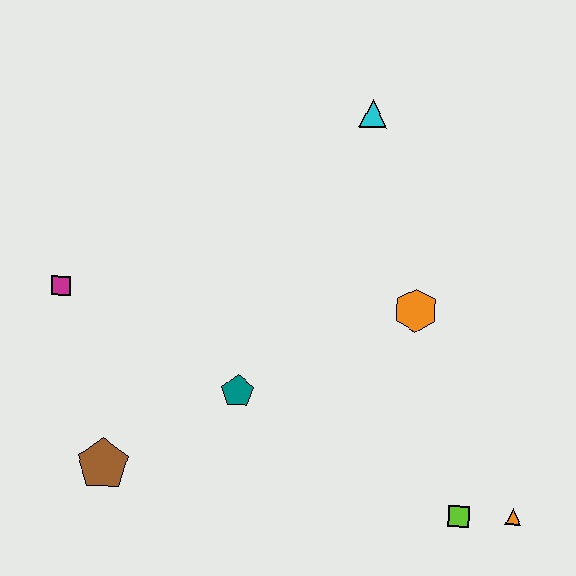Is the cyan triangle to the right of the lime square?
No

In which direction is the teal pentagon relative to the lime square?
The teal pentagon is to the left of the lime square.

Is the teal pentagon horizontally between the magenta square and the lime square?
Yes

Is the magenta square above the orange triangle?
Yes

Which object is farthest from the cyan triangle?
The brown pentagon is farthest from the cyan triangle.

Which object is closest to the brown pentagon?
The teal pentagon is closest to the brown pentagon.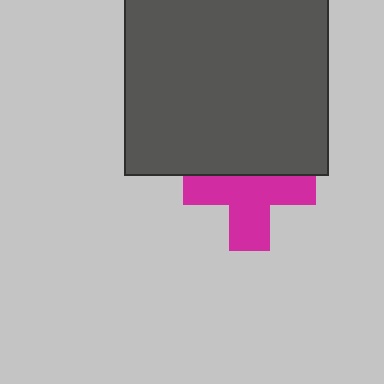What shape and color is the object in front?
The object in front is a dark gray square.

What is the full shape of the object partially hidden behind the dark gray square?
The partially hidden object is a magenta cross.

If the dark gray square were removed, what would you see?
You would see the complete magenta cross.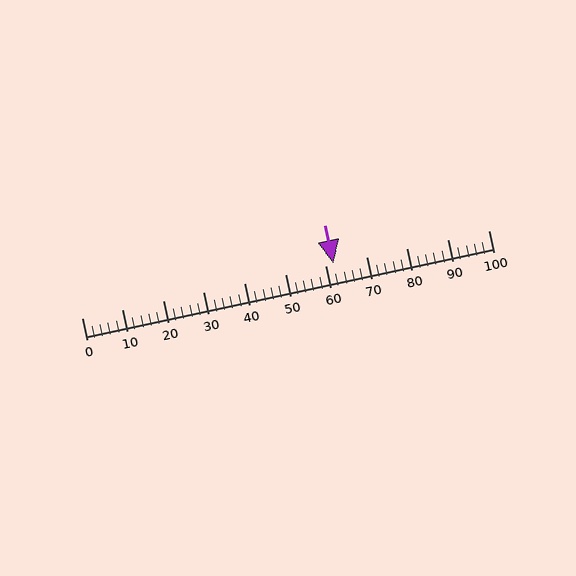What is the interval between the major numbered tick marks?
The major tick marks are spaced 10 units apart.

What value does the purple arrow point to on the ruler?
The purple arrow points to approximately 62.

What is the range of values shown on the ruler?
The ruler shows values from 0 to 100.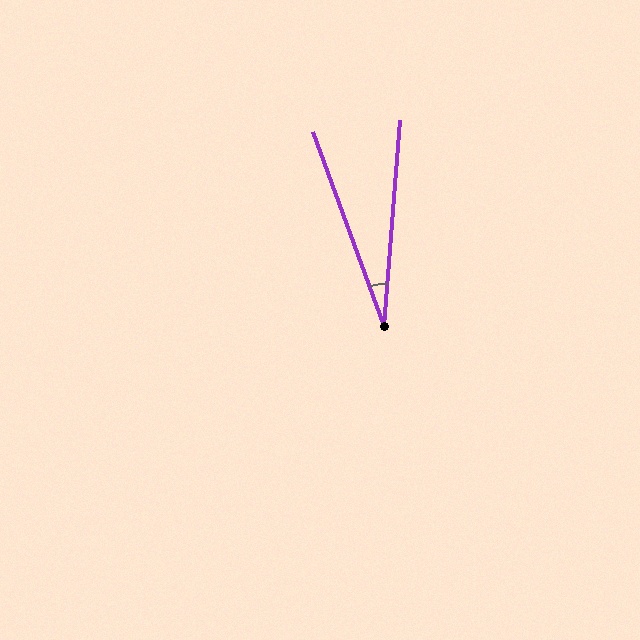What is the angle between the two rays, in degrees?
Approximately 25 degrees.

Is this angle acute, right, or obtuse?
It is acute.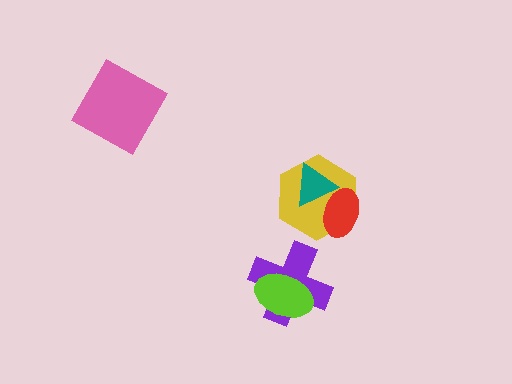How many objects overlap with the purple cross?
1 object overlaps with the purple cross.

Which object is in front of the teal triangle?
The red ellipse is in front of the teal triangle.